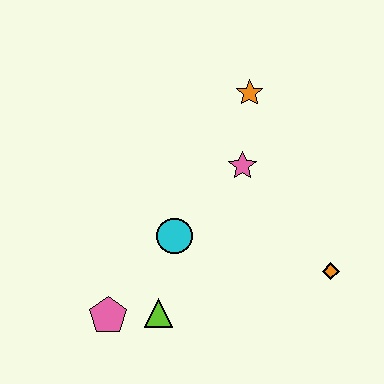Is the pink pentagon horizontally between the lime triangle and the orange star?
No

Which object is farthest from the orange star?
The pink pentagon is farthest from the orange star.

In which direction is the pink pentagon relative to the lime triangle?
The pink pentagon is to the left of the lime triangle.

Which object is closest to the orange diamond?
The pink star is closest to the orange diamond.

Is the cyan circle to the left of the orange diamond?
Yes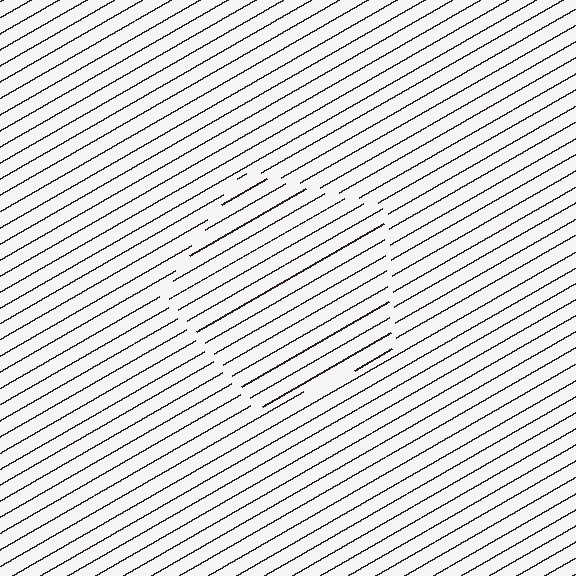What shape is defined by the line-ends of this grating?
An illusory pentagon. The interior of the shape contains the same grating, shifted by half a period — the contour is defined by the phase discontinuity where line-ends from the inner and outer gratings abut.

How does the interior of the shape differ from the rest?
The interior of the shape contains the same grating, shifted by half a period — the contour is defined by the phase discontinuity where line-ends from the inner and outer gratings abut.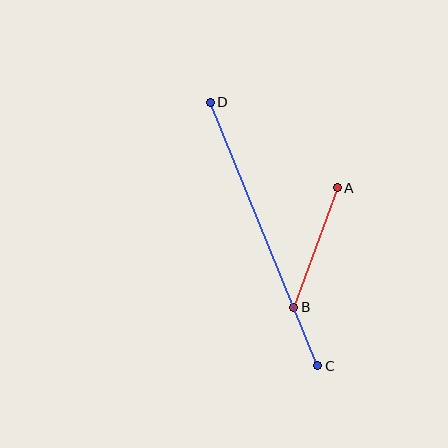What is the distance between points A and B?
The distance is approximately 127 pixels.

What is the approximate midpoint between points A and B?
The midpoint is at approximately (315, 248) pixels.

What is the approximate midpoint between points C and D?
The midpoint is at approximately (264, 234) pixels.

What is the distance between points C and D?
The distance is approximately 284 pixels.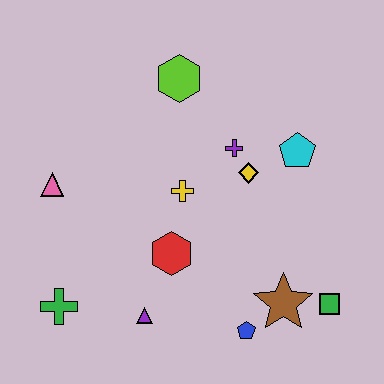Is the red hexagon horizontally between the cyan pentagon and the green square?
No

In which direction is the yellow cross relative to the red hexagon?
The yellow cross is above the red hexagon.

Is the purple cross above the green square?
Yes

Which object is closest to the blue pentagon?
The brown star is closest to the blue pentagon.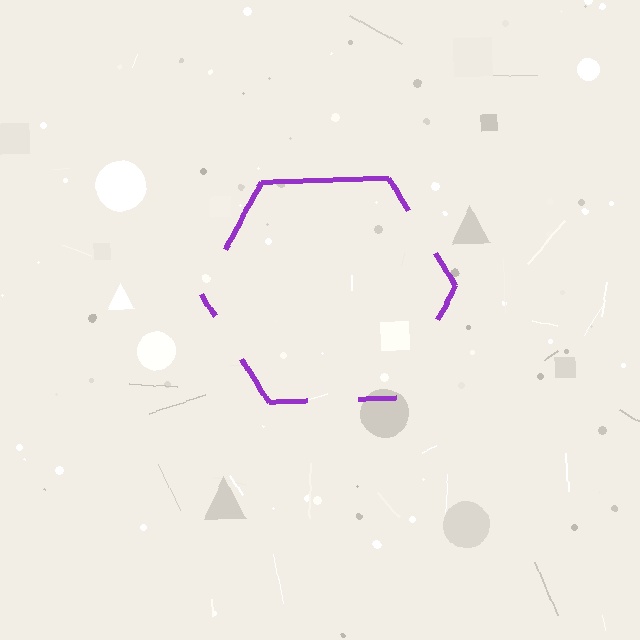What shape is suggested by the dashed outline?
The dashed outline suggests a hexagon.